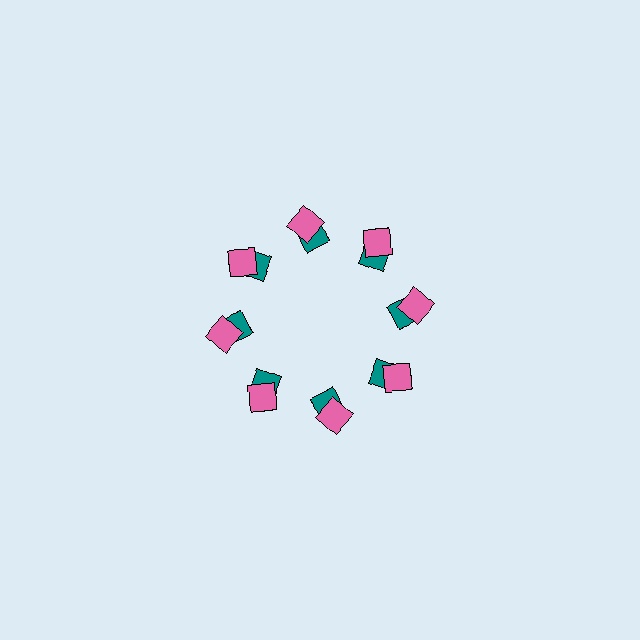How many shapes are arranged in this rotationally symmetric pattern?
There are 16 shapes, arranged in 8 groups of 2.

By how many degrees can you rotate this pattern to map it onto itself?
The pattern maps onto itself every 45 degrees of rotation.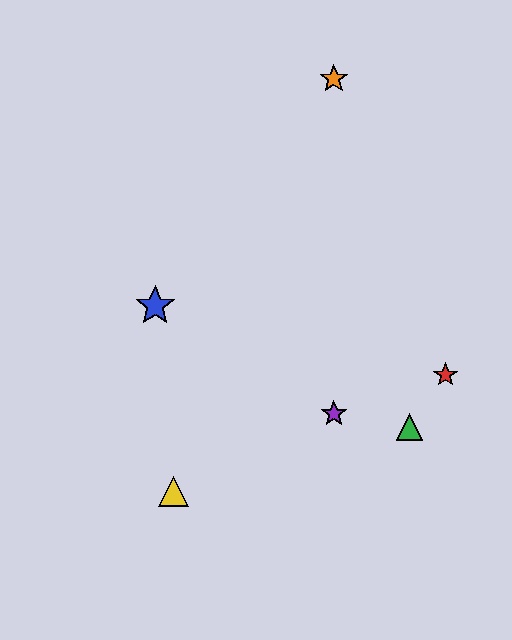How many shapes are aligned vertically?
2 shapes (the purple star, the orange star) are aligned vertically.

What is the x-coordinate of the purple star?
The purple star is at x≈334.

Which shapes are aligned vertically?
The purple star, the orange star are aligned vertically.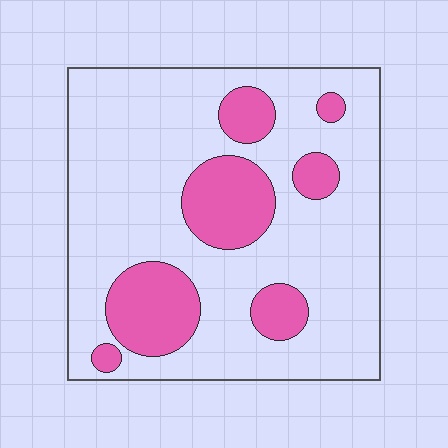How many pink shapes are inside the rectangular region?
7.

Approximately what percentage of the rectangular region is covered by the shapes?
Approximately 25%.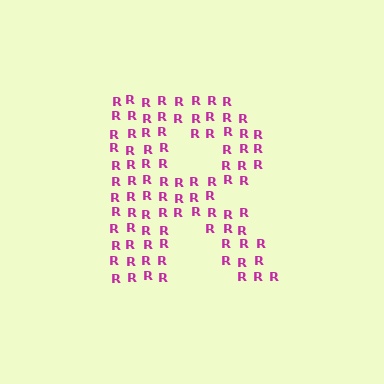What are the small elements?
The small elements are letter R's.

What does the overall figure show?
The overall figure shows the letter R.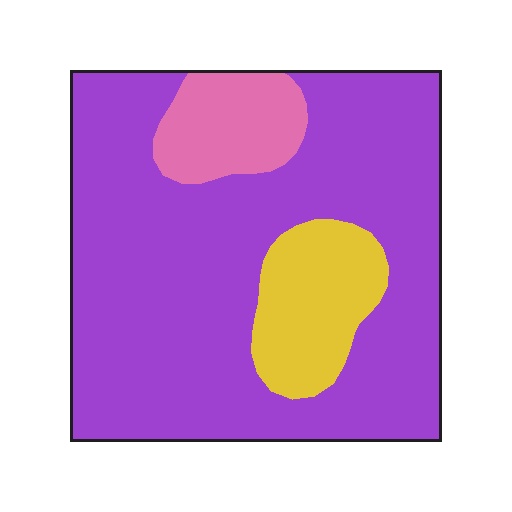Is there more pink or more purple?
Purple.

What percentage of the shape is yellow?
Yellow takes up about one eighth (1/8) of the shape.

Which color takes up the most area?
Purple, at roughly 75%.